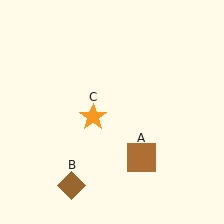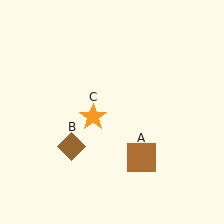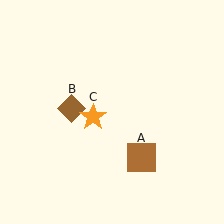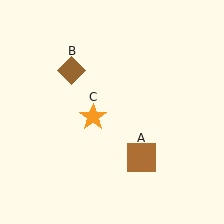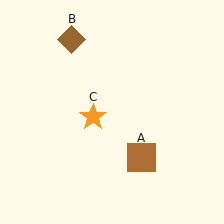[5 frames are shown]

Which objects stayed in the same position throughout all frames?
Brown square (object A) and orange star (object C) remained stationary.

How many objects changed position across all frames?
1 object changed position: brown diamond (object B).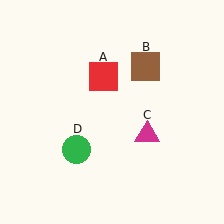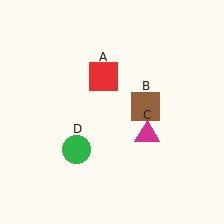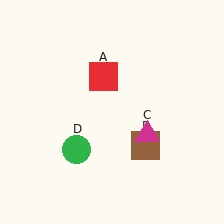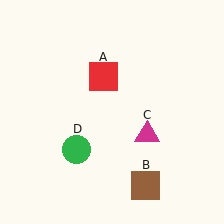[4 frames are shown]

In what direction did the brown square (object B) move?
The brown square (object B) moved down.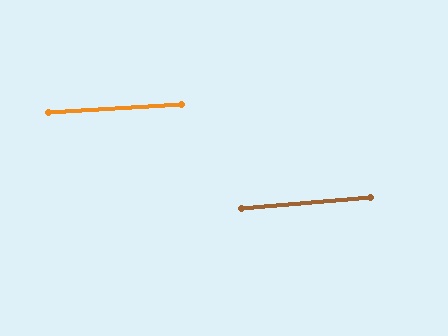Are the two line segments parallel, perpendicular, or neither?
Parallel — their directions differ by only 0.8°.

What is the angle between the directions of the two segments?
Approximately 1 degree.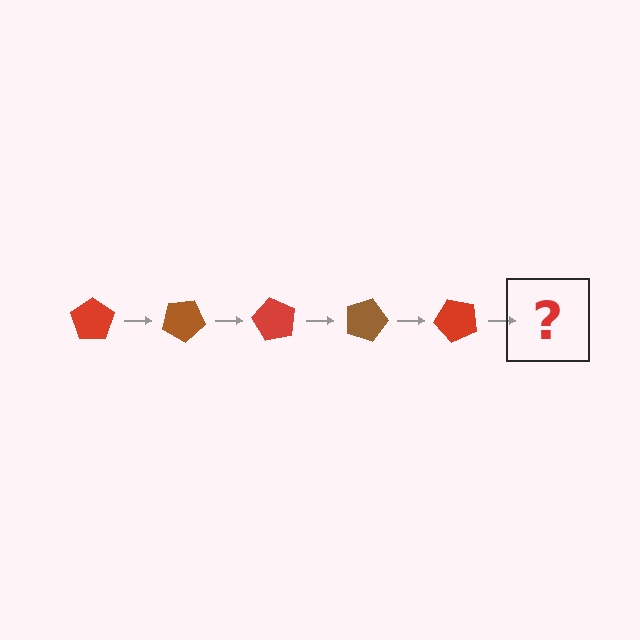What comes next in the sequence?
The next element should be a brown pentagon, rotated 150 degrees from the start.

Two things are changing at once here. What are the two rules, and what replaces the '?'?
The two rules are that it rotates 30 degrees each step and the color cycles through red and brown. The '?' should be a brown pentagon, rotated 150 degrees from the start.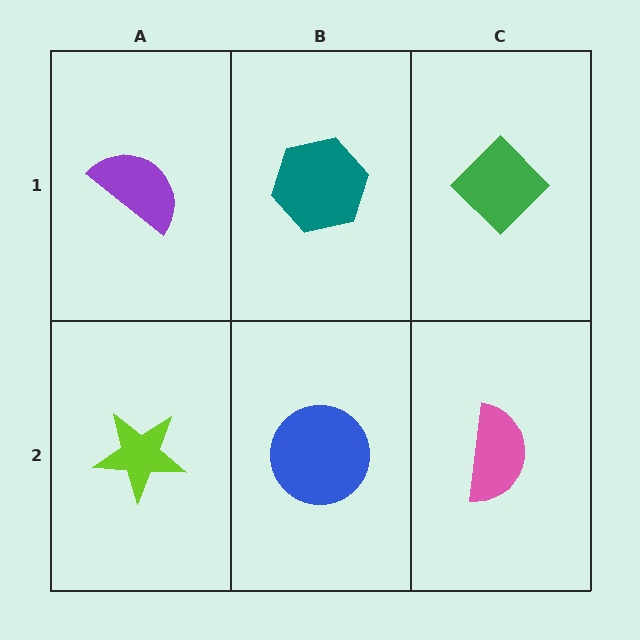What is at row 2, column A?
A lime star.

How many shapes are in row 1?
3 shapes.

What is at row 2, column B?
A blue circle.